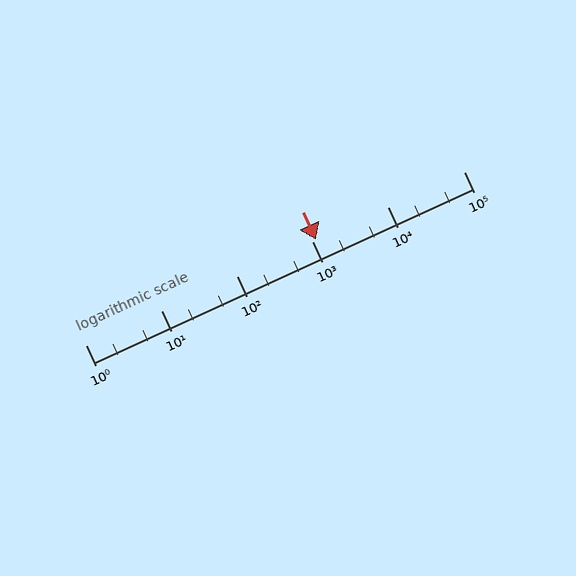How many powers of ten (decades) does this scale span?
The scale spans 5 decades, from 1 to 100000.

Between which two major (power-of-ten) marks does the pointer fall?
The pointer is between 1000 and 10000.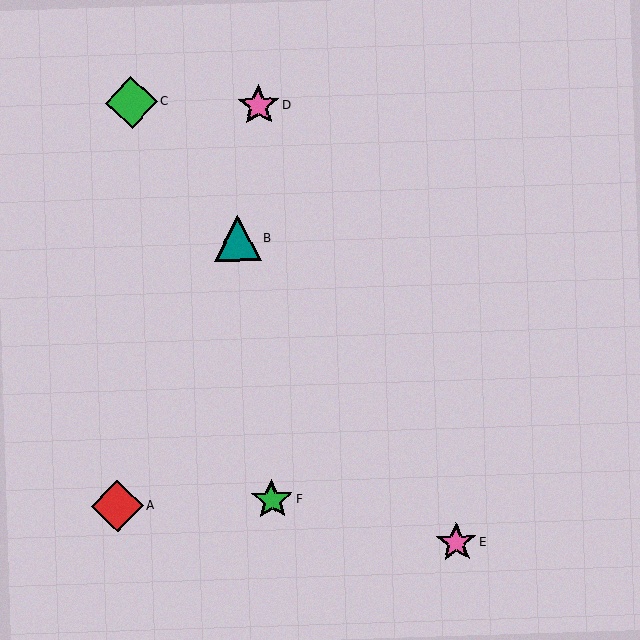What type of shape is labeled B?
Shape B is a teal triangle.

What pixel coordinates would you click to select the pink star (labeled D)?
Click at (258, 105) to select the pink star D.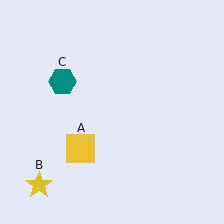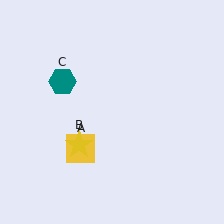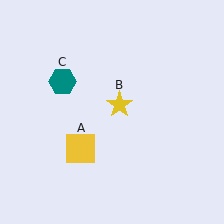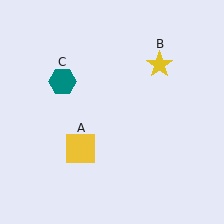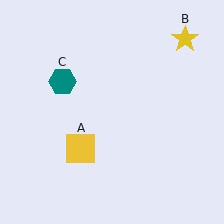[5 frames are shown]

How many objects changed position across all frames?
1 object changed position: yellow star (object B).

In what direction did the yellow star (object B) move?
The yellow star (object B) moved up and to the right.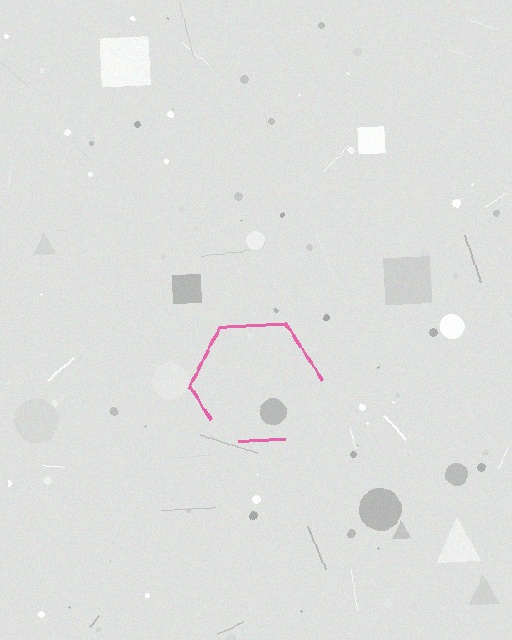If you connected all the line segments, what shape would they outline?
They would outline a hexagon.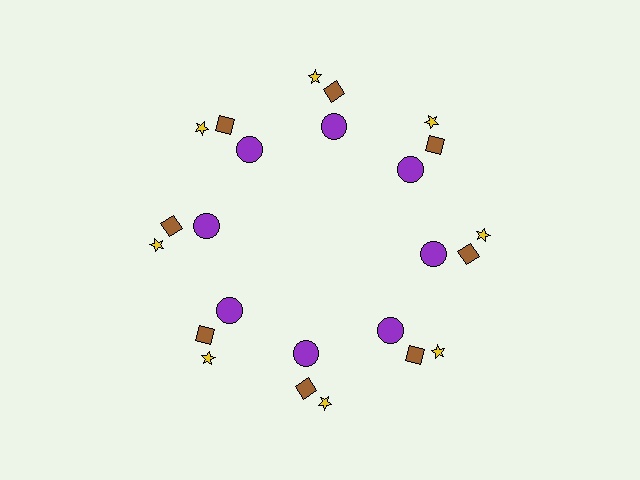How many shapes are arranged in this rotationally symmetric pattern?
There are 24 shapes, arranged in 8 groups of 3.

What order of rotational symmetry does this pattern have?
This pattern has 8-fold rotational symmetry.